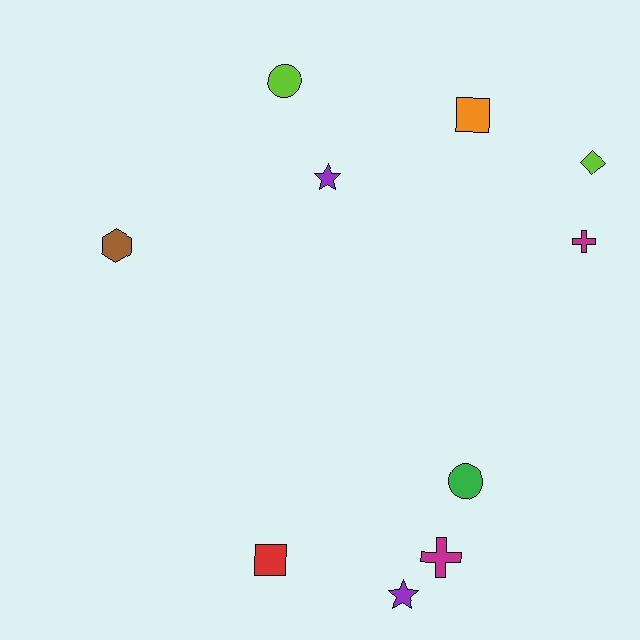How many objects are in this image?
There are 10 objects.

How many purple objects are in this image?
There are 2 purple objects.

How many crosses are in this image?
There are 2 crosses.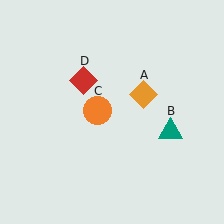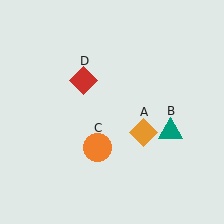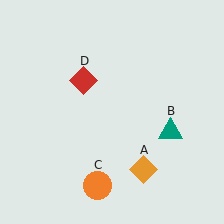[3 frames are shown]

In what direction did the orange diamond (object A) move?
The orange diamond (object A) moved down.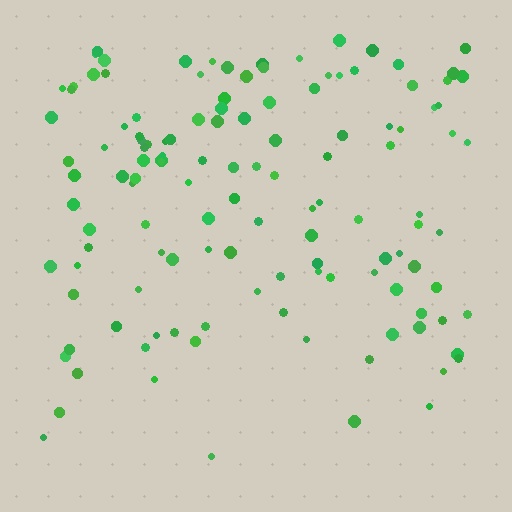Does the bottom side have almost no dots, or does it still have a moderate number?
Still a moderate number, just noticeably fewer than the top.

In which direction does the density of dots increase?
From bottom to top, with the top side densest.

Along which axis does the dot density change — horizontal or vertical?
Vertical.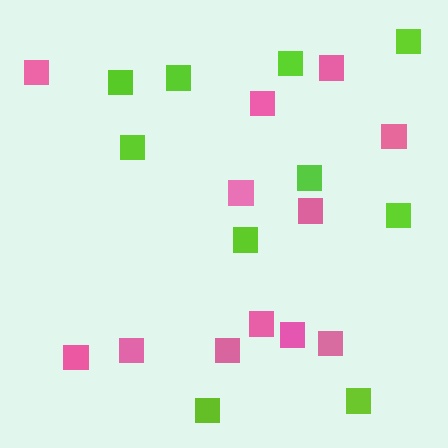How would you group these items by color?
There are 2 groups: one group of pink squares (12) and one group of lime squares (10).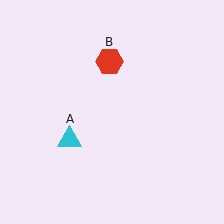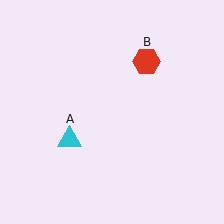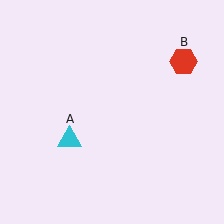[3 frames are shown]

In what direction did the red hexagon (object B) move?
The red hexagon (object B) moved right.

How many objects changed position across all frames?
1 object changed position: red hexagon (object B).